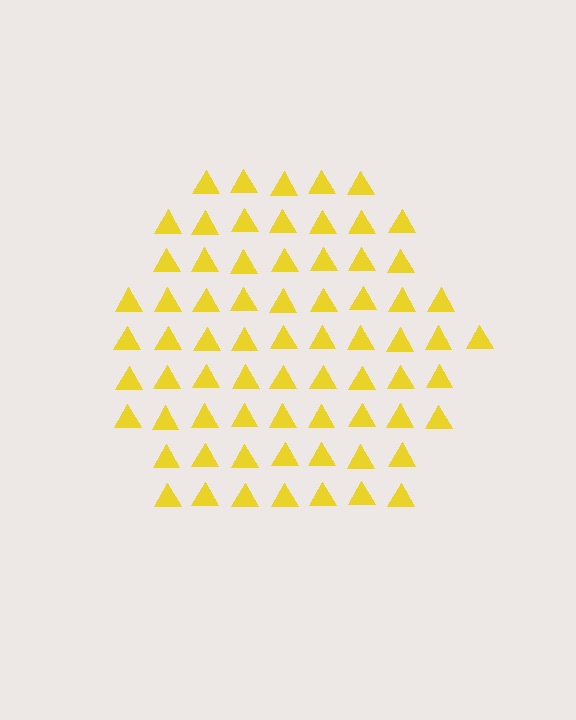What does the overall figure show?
The overall figure shows a hexagon.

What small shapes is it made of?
It is made of small triangles.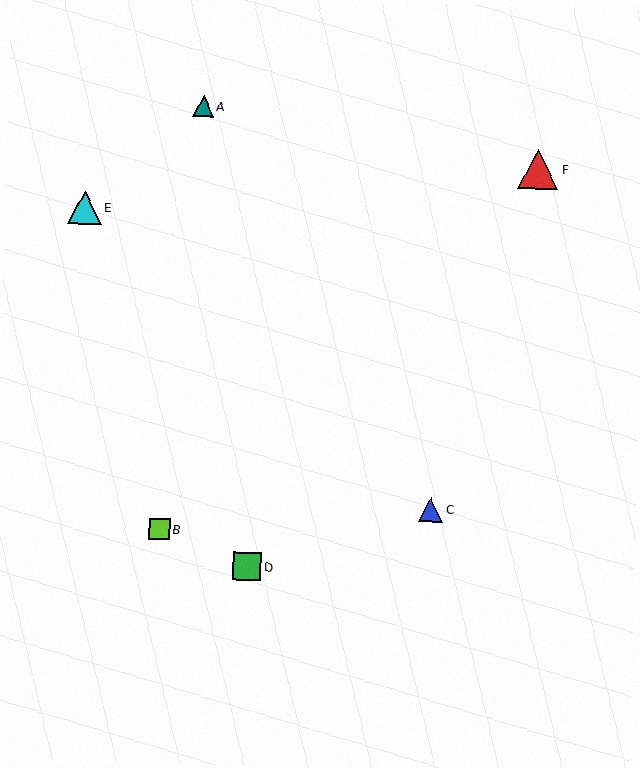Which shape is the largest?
The red triangle (labeled F) is the largest.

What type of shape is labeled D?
Shape D is a green square.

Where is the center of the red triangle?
The center of the red triangle is at (538, 169).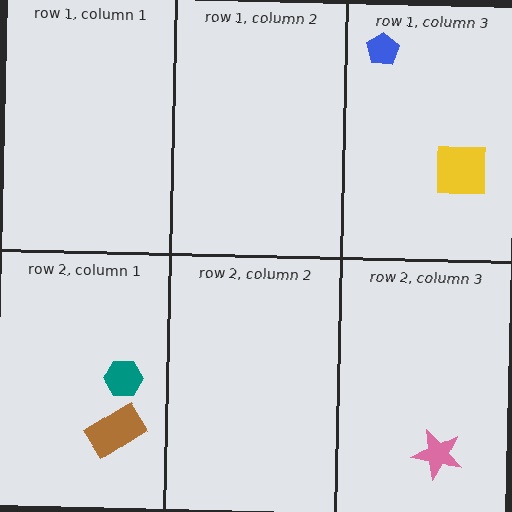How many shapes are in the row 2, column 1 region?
2.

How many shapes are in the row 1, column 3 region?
2.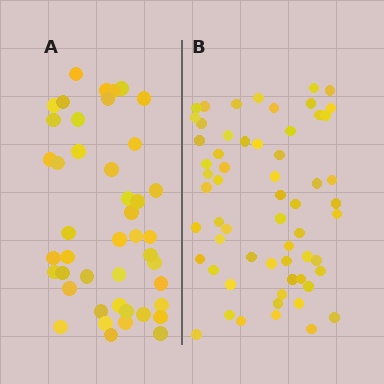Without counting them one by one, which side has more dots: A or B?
Region B (the right region) has more dots.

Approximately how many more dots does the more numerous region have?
Region B has approximately 15 more dots than region A.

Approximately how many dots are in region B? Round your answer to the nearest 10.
About 60 dots.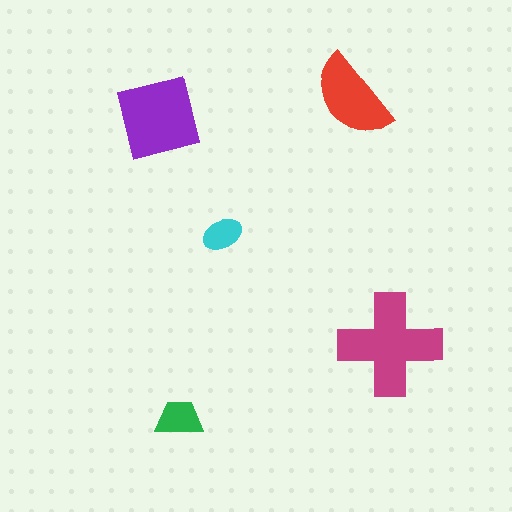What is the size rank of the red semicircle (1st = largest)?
3rd.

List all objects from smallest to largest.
The cyan ellipse, the green trapezoid, the red semicircle, the purple square, the magenta cross.